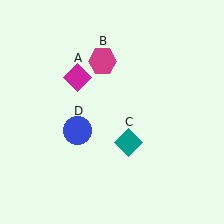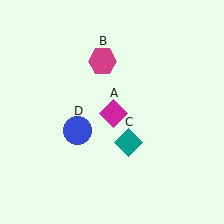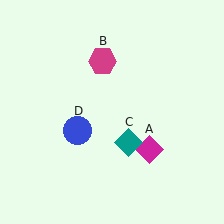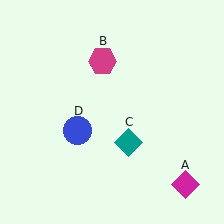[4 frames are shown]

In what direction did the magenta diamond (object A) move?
The magenta diamond (object A) moved down and to the right.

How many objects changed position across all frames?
1 object changed position: magenta diamond (object A).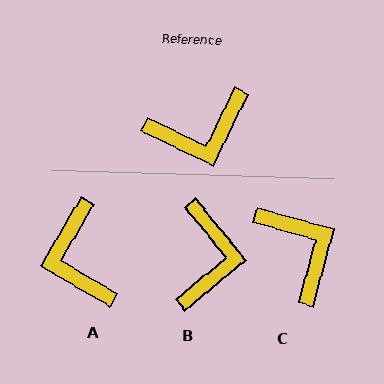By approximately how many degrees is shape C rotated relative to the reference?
Approximately 100 degrees counter-clockwise.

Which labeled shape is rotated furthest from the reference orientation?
C, about 100 degrees away.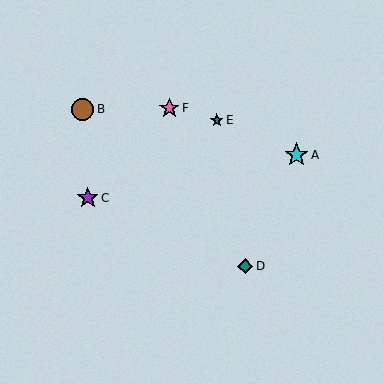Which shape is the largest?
The cyan star (labeled A) is the largest.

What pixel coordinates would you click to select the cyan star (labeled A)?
Click at (297, 155) to select the cyan star A.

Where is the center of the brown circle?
The center of the brown circle is at (82, 109).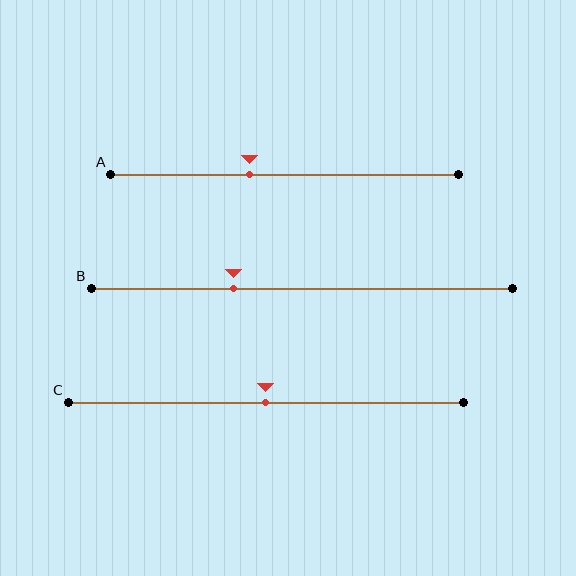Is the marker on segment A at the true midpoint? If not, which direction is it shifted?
No, the marker on segment A is shifted to the left by about 10% of the segment length.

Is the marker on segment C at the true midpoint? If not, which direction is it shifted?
Yes, the marker on segment C is at the true midpoint.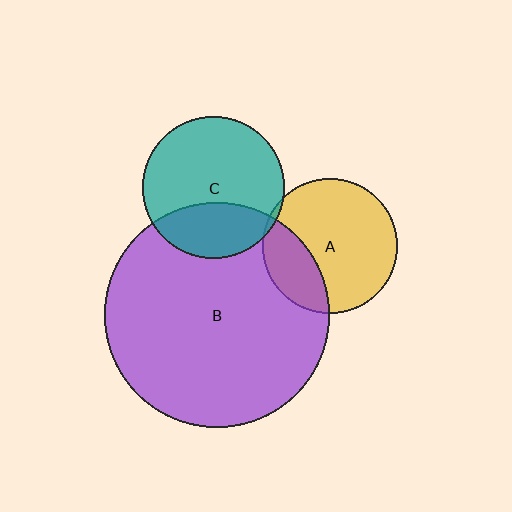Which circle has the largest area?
Circle B (purple).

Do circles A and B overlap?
Yes.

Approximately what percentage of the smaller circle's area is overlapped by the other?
Approximately 25%.